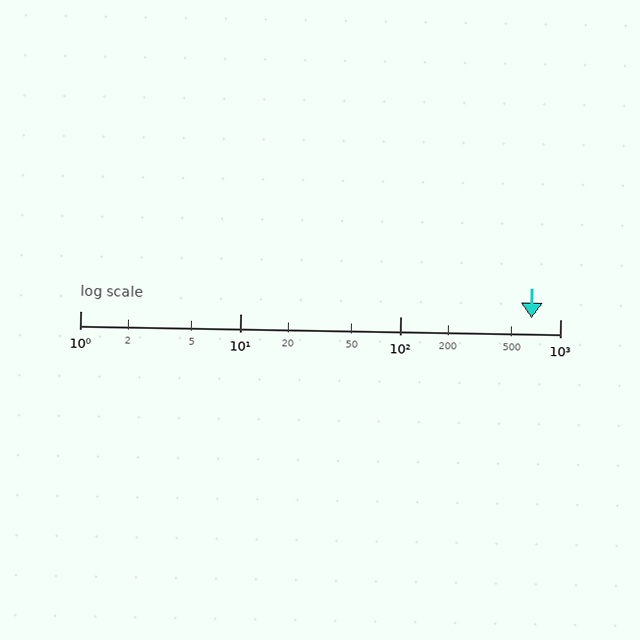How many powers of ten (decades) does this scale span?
The scale spans 3 decades, from 1 to 1000.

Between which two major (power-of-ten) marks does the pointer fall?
The pointer is between 100 and 1000.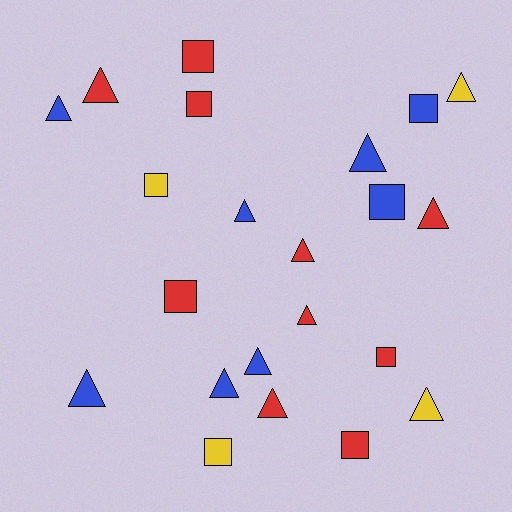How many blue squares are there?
There are 2 blue squares.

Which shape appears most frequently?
Triangle, with 13 objects.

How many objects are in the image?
There are 22 objects.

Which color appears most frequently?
Red, with 10 objects.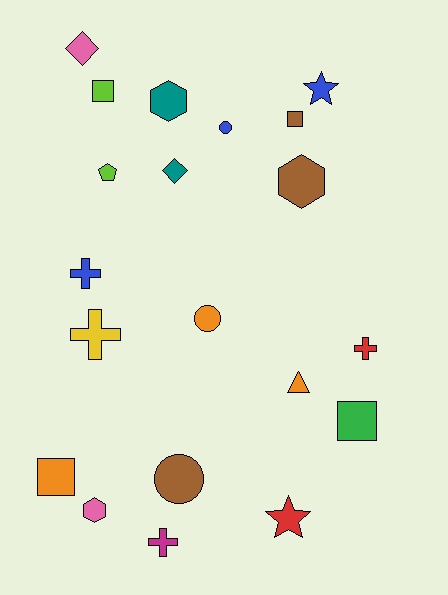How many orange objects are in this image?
There are 3 orange objects.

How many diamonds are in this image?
There are 2 diamonds.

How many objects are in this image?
There are 20 objects.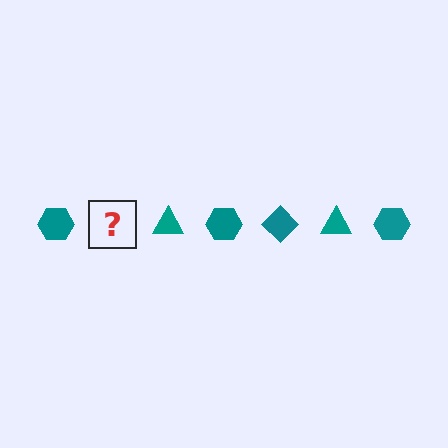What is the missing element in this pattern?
The missing element is a teal diamond.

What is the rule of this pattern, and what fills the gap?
The rule is that the pattern cycles through hexagon, diamond, triangle shapes in teal. The gap should be filled with a teal diamond.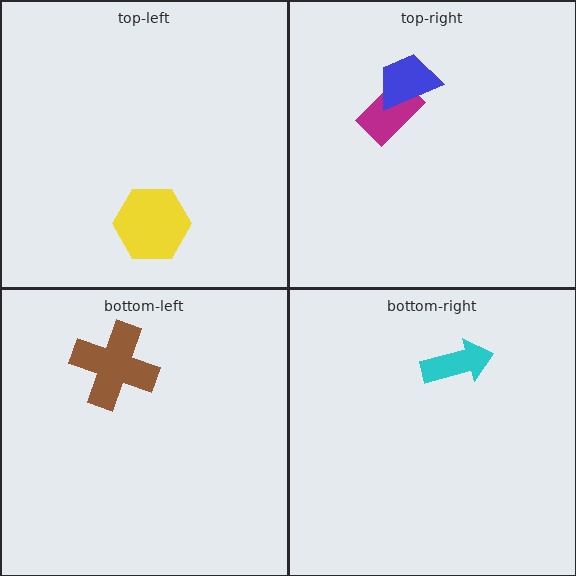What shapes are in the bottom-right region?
The cyan arrow.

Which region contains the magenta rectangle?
The top-right region.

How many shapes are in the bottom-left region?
1.